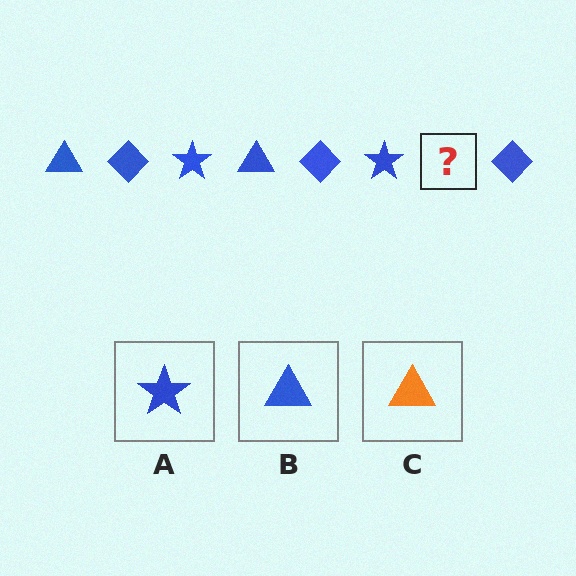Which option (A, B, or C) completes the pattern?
B.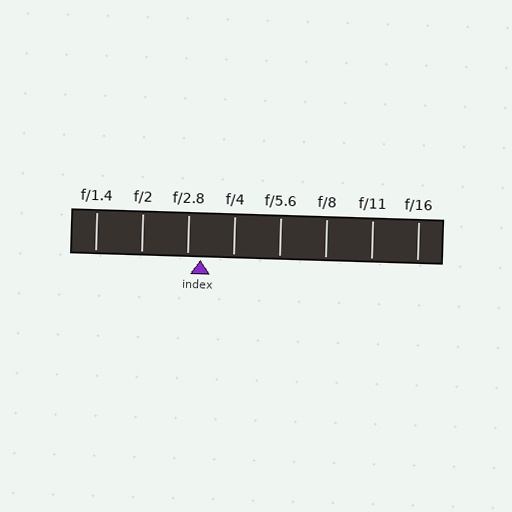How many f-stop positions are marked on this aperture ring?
There are 8 f-stop positions marked.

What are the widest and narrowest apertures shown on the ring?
The widest aperture shown is f/1.4 and the narrowest is f/16.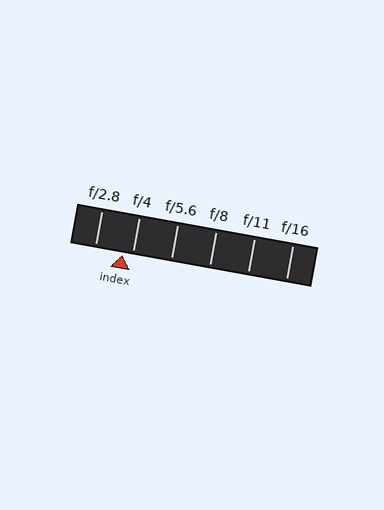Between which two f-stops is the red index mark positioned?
The index mark is between f/2.8 and f/4.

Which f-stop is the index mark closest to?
The index mark is closest to f/4.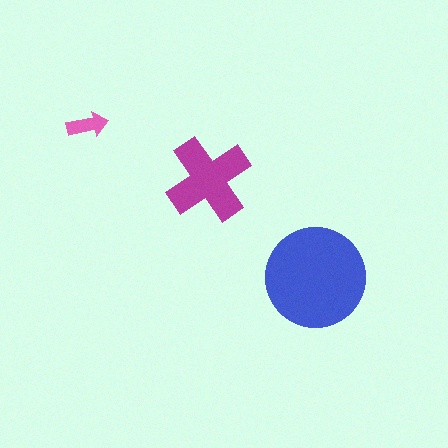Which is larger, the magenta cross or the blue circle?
The blue circle.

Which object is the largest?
The blue circle.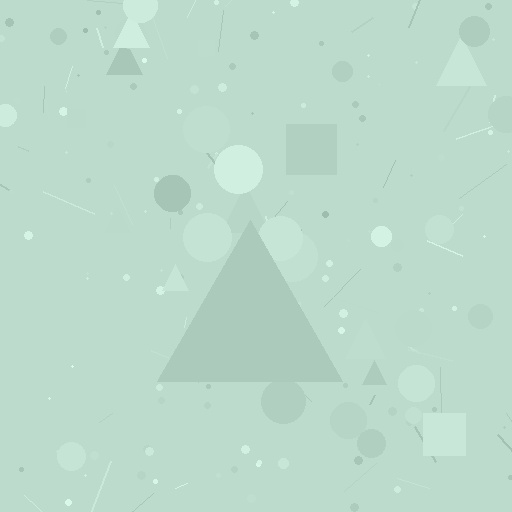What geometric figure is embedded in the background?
A triangle is embedded in the background.